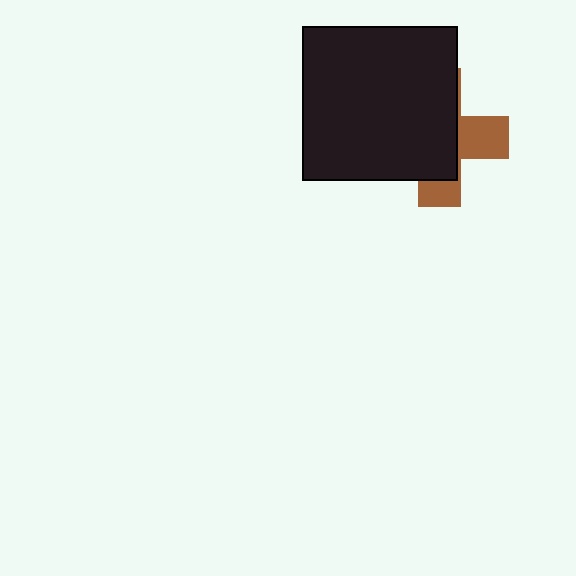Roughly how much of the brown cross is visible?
A small part of it is visible (roughly 36%).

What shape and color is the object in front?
The object in front is a black square.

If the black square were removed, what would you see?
You would see the complete brown cross.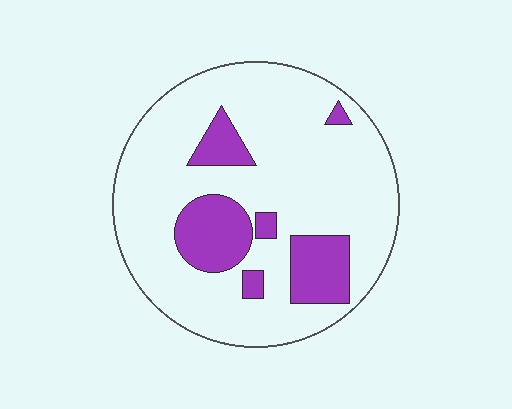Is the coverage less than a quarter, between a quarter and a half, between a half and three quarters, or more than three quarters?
Less than a quarter.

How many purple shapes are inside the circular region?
6.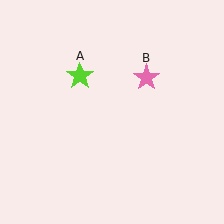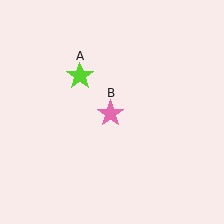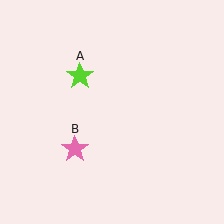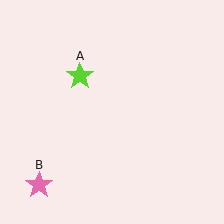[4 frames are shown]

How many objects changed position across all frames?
1 object changed position: pink star (object B).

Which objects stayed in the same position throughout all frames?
Lime star (object A) remained stationary.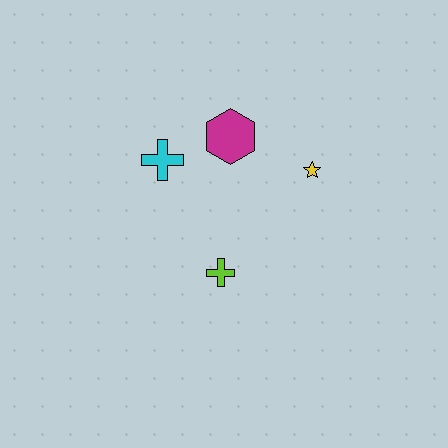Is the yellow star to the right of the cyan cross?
Yes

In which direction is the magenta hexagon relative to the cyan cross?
The magenta hexagon is to the right of the cyan cross.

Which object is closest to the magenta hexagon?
The cyan cross is closest to the magenta hexagon.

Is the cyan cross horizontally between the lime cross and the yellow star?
No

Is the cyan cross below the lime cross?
No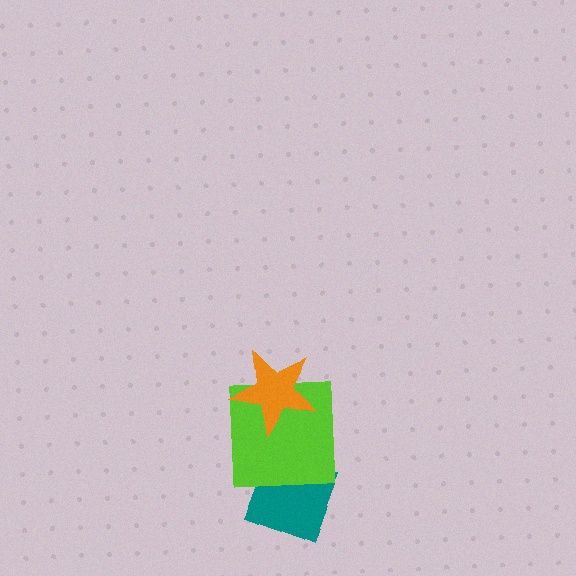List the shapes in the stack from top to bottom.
From top to bottom: the orange star, the lime square, the teal diamond.